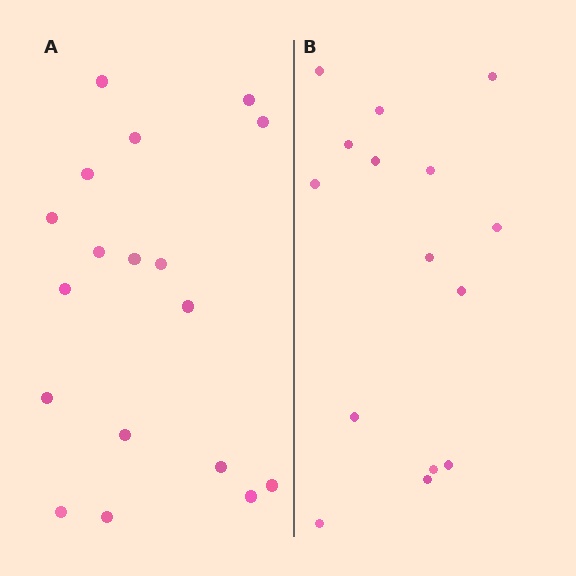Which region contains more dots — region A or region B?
Region A (the left region) has more dots.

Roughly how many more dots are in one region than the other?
Region A has just a few more — roughly 2 or 3 more dots than region B.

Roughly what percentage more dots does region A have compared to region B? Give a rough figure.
About 20% more.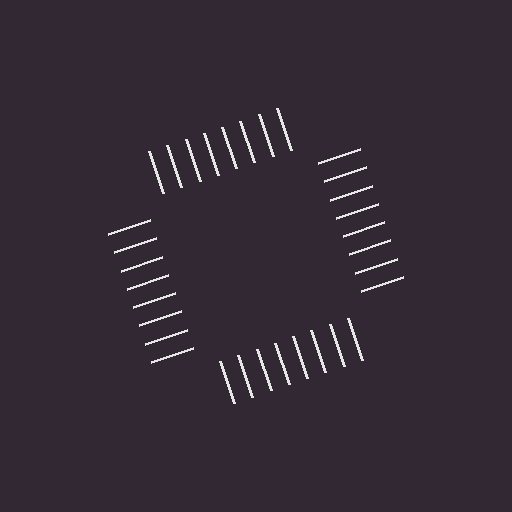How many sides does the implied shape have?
4 sides — the line-ends trace a square.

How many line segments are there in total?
32 — 8 along each of the 4 edges.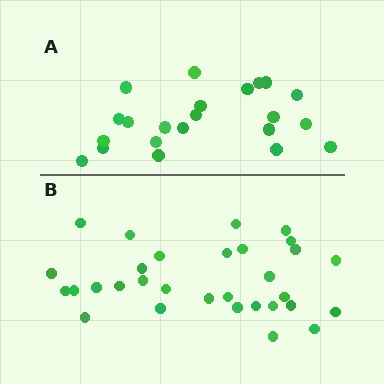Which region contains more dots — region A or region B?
Region B (the bottom region) has more dots.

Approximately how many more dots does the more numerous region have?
Region B has roughly 8 or so more dots than region A.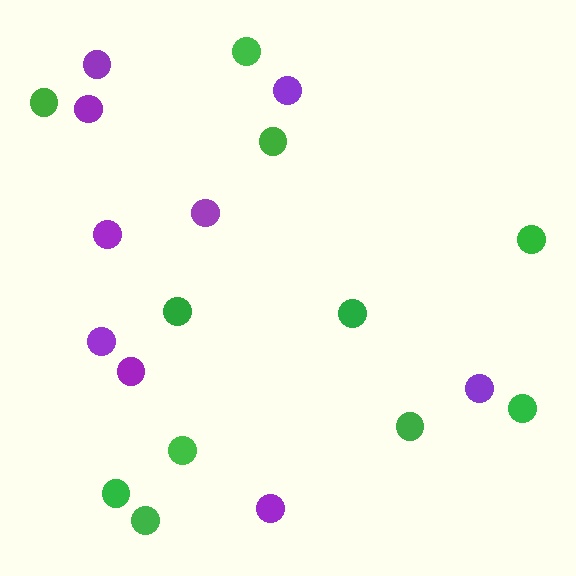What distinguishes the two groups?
There are 2 groups: one group of green circles (11) and one group of purple circles (9).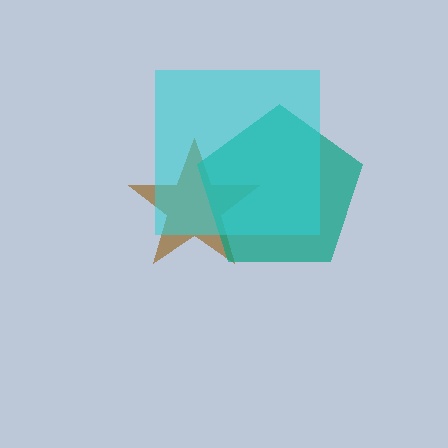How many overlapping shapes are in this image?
There are 3 overlapping shapes in the image.